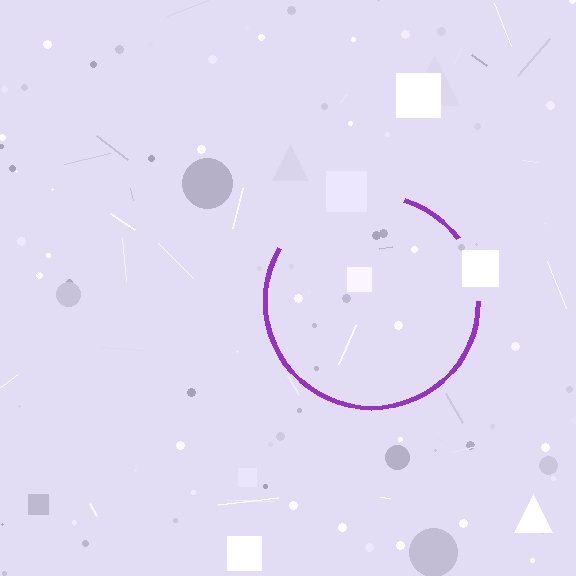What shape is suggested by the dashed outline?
The dashed outline suggests a circle.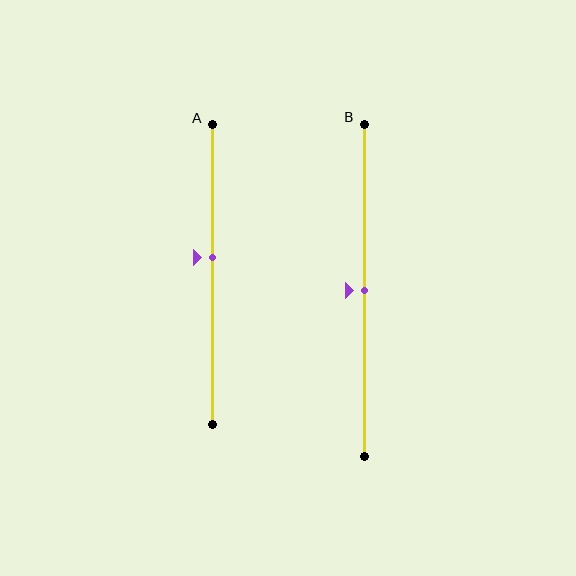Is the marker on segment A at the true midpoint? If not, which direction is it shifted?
No, the marker on segment A is shifted upward by about 6% of the segment length.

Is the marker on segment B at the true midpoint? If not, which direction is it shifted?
Yes, the marker on segment B is at the true midpoint.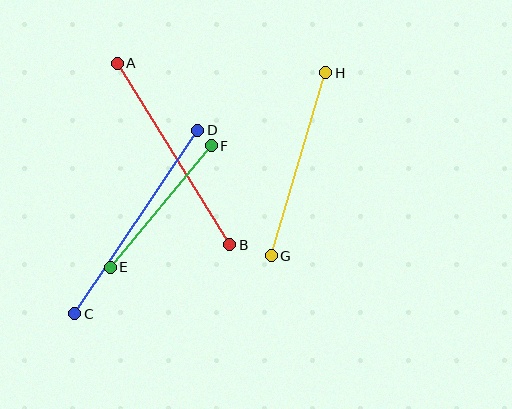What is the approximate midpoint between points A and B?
The midpoint is at approximately (174, 154) pixels.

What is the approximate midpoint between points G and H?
The midpoint is at approximately (298, 164) pixels.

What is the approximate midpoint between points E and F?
The midpoint is at approximately (161, 206) pixels.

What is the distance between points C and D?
The distance is approximately 221 pixels.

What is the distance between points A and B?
The distance is approximately 213 pixels.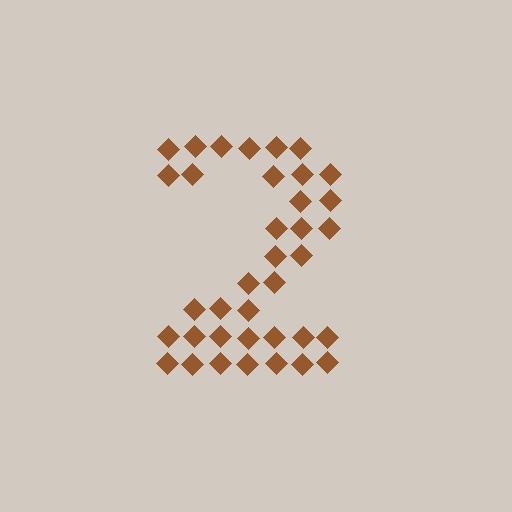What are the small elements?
The small elements are diamonds.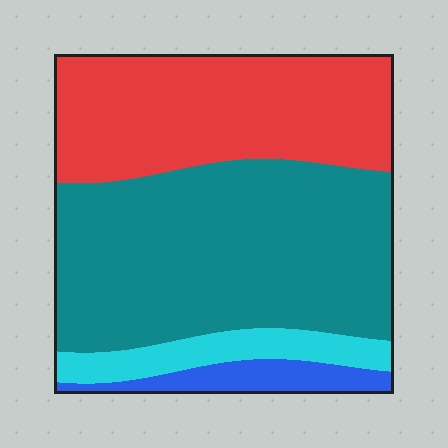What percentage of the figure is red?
Red covers about 35% of the figure.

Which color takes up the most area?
Teal, at roughly 50%.